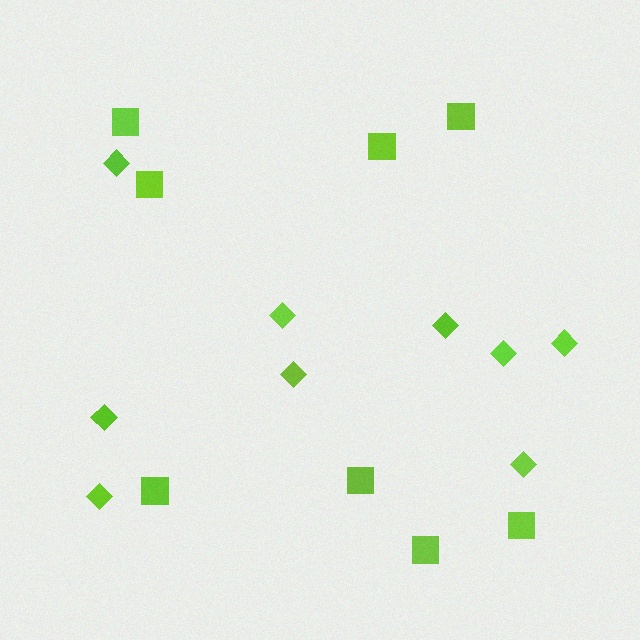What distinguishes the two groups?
There are 2 groups: one group of squares (8) and one group of diamonds (9).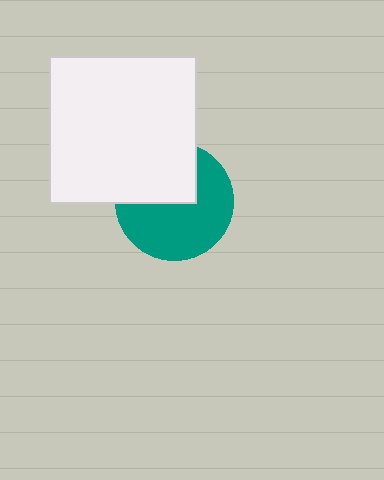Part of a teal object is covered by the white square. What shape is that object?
It is a circle.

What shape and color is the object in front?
The object in front is a white square.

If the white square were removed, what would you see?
You would see the complete teal circle.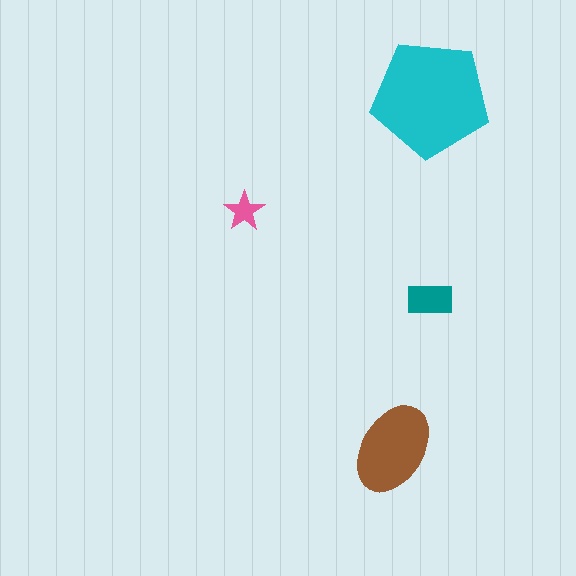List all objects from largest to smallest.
The cyan pentagon, the brown ellipse, the teal rectangle, the pink star.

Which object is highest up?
The cyan pentagon is topmost.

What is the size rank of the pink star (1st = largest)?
4th.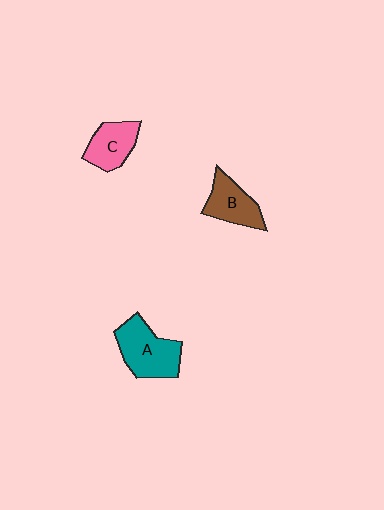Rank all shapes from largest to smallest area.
From largest to smallest: A (teal), B (brown), C (pink).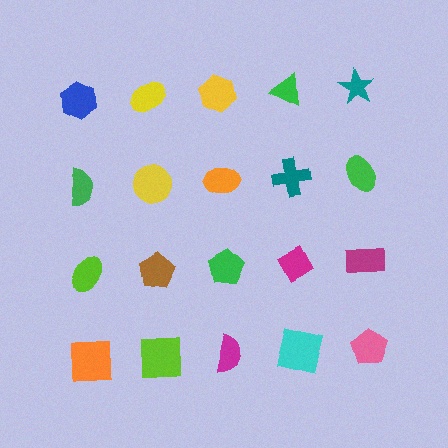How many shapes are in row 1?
5 shapes.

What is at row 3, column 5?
A magenta rectangle.